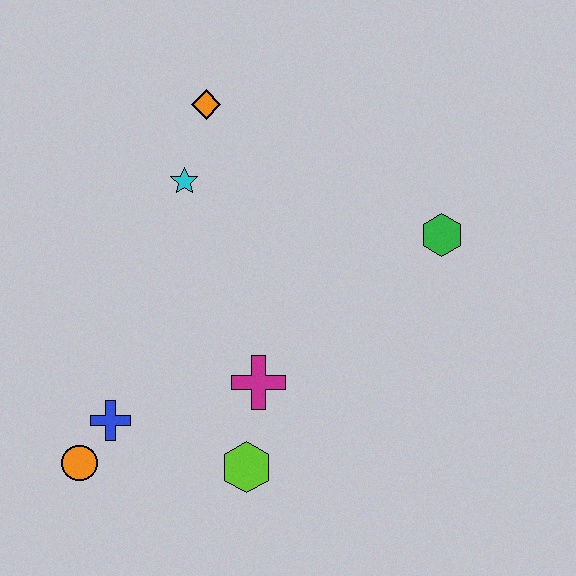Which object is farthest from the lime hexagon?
The orange diamond is farthest from the lime hexagon.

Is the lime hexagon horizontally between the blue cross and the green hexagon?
Yes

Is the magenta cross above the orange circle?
Yes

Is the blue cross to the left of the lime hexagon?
Yes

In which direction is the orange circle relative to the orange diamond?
The orange circle is below the orange diamond.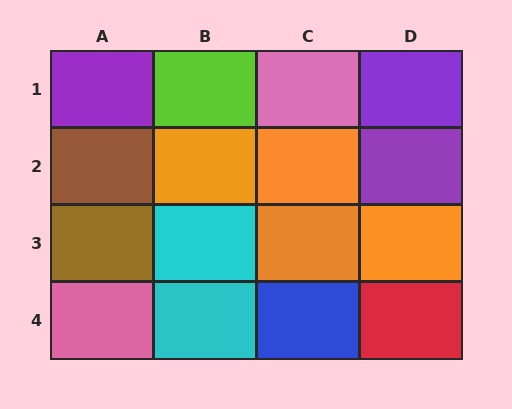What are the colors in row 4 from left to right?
Pink, cyan, blue, red.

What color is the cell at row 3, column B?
Cyan.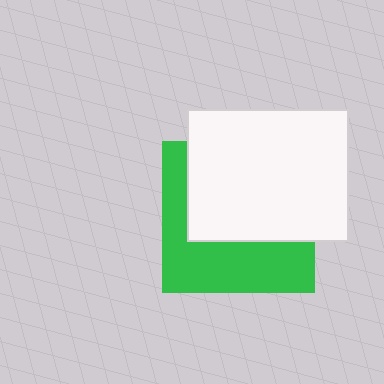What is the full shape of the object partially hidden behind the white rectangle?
The partially hidden object is a green square.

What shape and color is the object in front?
The object in front is a white rectangle.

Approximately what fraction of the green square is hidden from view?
Roughly 55% of the green square is hidden behind the white rectangle.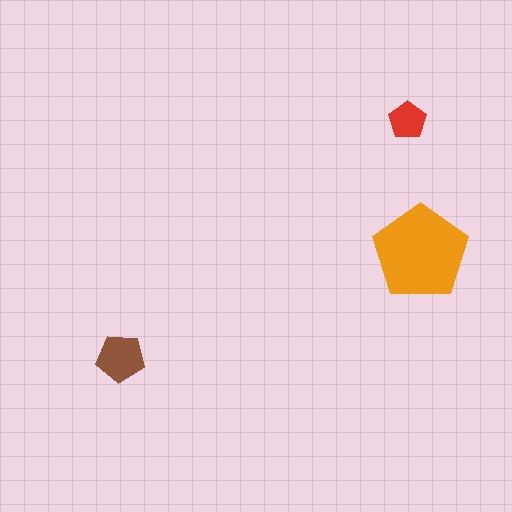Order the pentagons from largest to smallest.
the orange one, the brown one, the red one.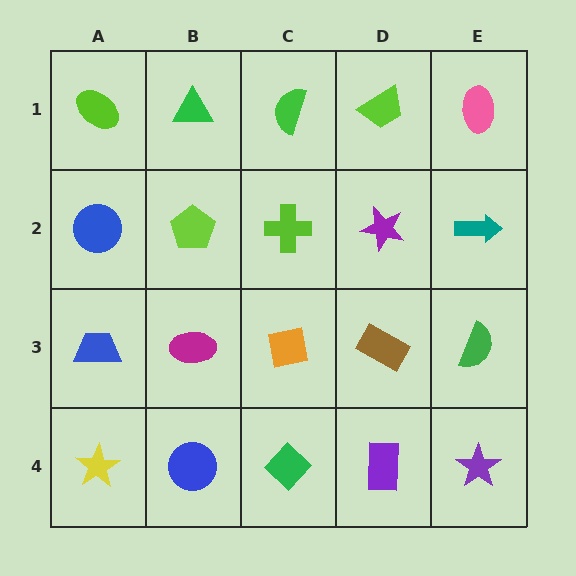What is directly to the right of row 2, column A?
A lime pentagon.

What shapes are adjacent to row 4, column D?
A brown rectangle (row 3, column D), a green diamond (row 4, column C), a purple star (row 4, column E).